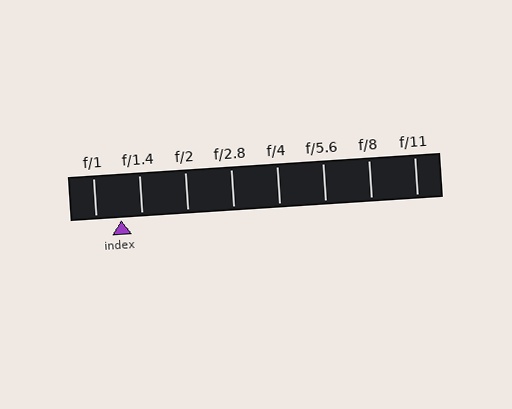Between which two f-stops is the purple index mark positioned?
The index mark is between f/1 and f/1.4.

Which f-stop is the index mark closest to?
The index mark is closest to f/1.4.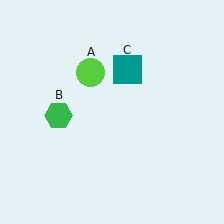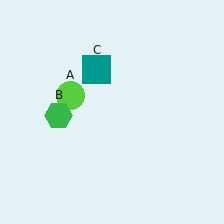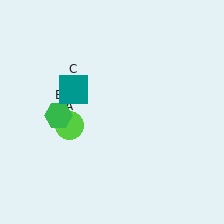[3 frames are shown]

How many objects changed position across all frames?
2 objects changed position: lime circle (object A), teal square (object C).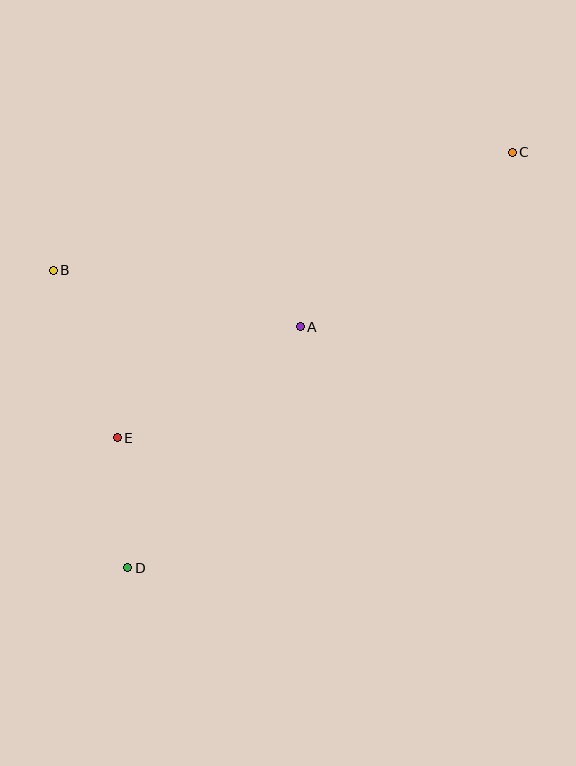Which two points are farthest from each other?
Points C and D are farthest from each other.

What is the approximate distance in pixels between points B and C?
The distance between B and C is approximately 474 pixels.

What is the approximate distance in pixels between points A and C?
The distance between A and C is approximately 275 pixels.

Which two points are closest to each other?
Points D and E are closest to each other.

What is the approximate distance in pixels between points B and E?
The distance between B and E is approximately 179 pixels.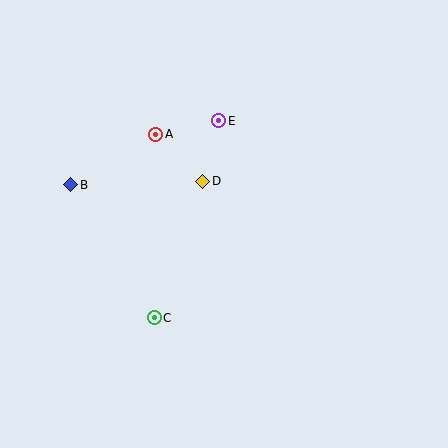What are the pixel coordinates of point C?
Point C is at (154, 318).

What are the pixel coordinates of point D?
Point D is at (203, 181).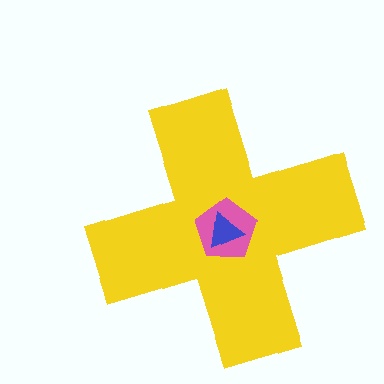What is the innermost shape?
The blue triangle.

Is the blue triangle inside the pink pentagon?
Yes.